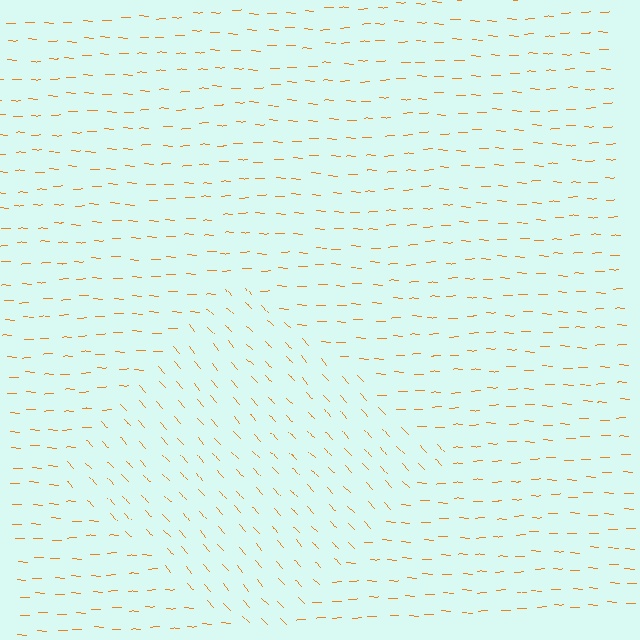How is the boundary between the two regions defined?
The boundary is defined purely by a change in line orientation (approximately 45 degrees difference). All lines are the same color and thickness.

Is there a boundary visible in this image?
Yes, there is a texture boundary formed by a change in line orientation.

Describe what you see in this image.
The image is filled with small orange line segments. A diamond region in the image has lines oriented differently from the surrounding lines, creating a visible texture boundary.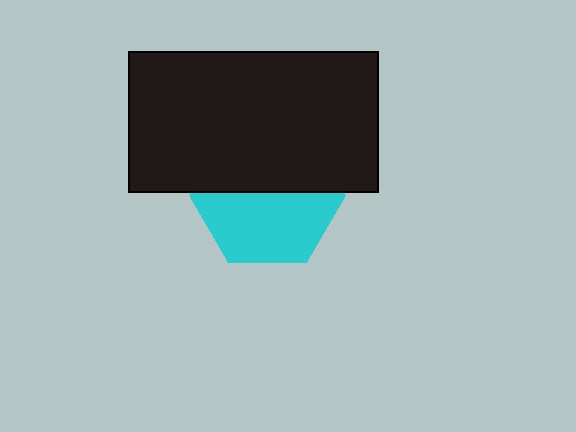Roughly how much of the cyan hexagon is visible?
About half of it is visible (roughly 52%).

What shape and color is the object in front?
The object in front is a black rectangle.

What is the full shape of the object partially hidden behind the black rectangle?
The partially hidden object is a cyan hexagon.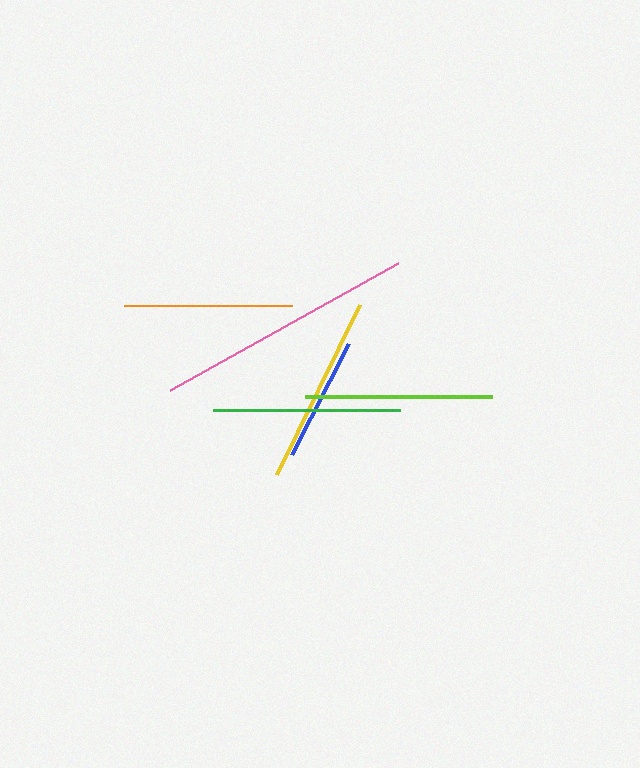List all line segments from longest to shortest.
From longest to shortest: pink, yellow, green, lime, orange, blue.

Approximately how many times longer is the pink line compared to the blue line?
The pink line is approximately 2.1 times the length of the blue line.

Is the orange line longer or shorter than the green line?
The green line is longer than the orange line.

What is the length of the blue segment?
The blue segment is approximately 124 pixels long.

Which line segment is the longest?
The pink line is the longest at approximately 261 pixels.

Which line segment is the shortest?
The blue line is the shortest at approximately 124 pixels.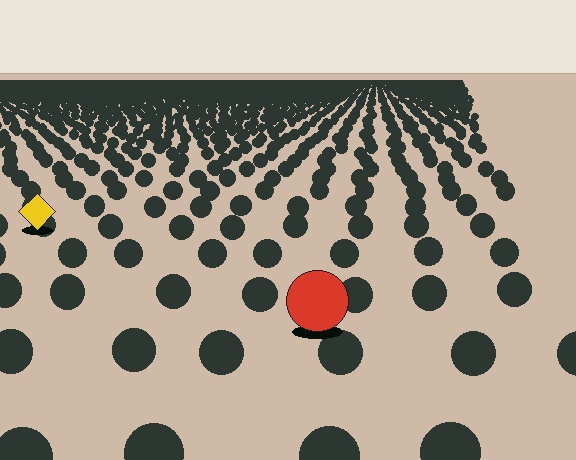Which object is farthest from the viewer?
The yellow diamond is farthest from the viewer. It appears smaller and the ground texture around it is denser.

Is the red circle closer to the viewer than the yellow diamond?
Yes. The red circle is closer — you can tell from the texture gradient: the ground texture is coarser near it.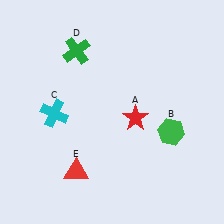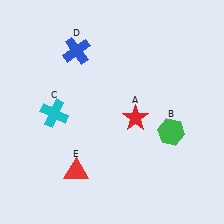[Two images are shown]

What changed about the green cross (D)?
In Image 1, D is green. In Image 2, it changed to blue.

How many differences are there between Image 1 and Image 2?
There is 1 difference between the two images.